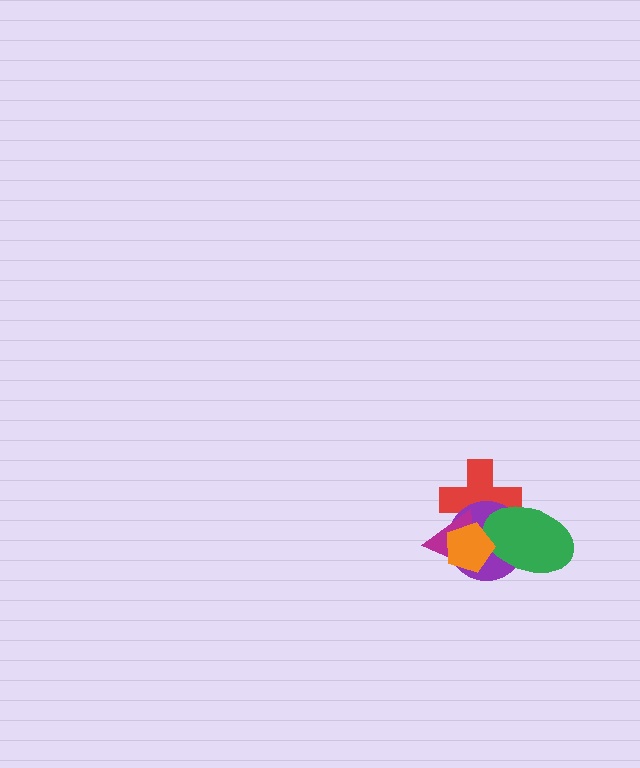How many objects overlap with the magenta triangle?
4 objects overlap with the magenta triangle.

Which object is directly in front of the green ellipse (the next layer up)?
The magenta triangle is directly in front of the green ellipse.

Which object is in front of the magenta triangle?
The orange pentagon is in front of the magenta triangle.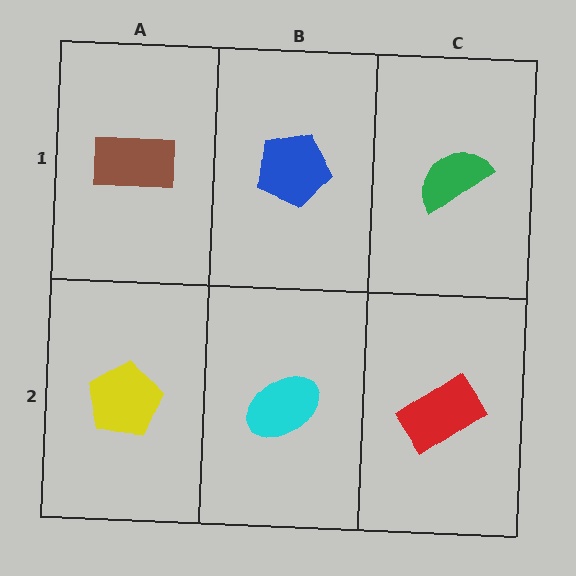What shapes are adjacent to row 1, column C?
A red rectangle (row 2, column C), a blue pentagon (row 1, column B).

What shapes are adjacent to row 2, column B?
A blue pentagon (row 1, column B), a yellow pentagon (row 2, column A), a red rectangle (row 2, column C).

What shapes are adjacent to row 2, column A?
A brown rectangle (row 1, column A), a cyan ellipse (row 2, column B).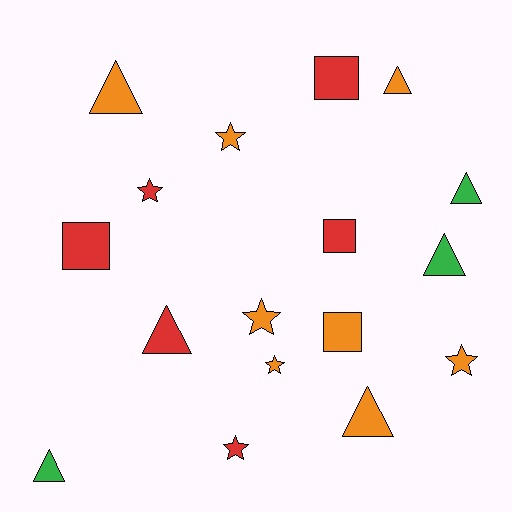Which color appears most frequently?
Orange, with 8 objects.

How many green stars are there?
There are no green stars.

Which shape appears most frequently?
Triangle, with 7 objects.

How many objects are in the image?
There are 17 objects.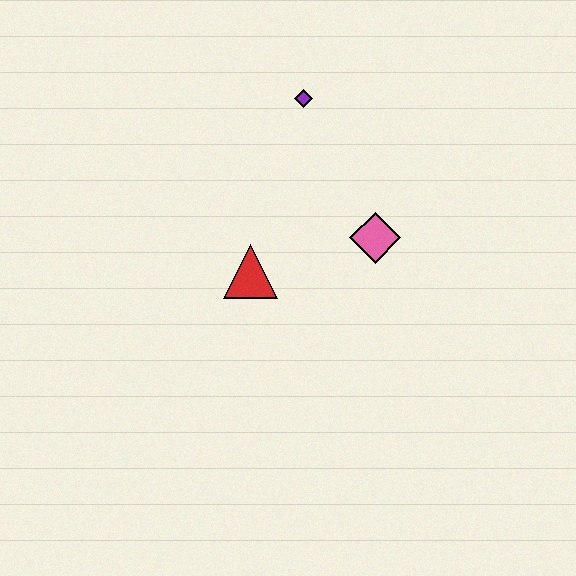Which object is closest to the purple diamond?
The pink diamond is closest to the purple diamond.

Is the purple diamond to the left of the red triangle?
No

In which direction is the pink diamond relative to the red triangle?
The pink diamond is to the right of the red triangle.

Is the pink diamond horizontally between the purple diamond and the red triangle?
No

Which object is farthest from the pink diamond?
The purple diamond is farthest from the pink diamond.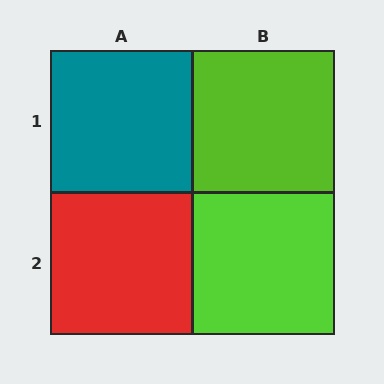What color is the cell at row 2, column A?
Red.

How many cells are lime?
2 cells are lime.